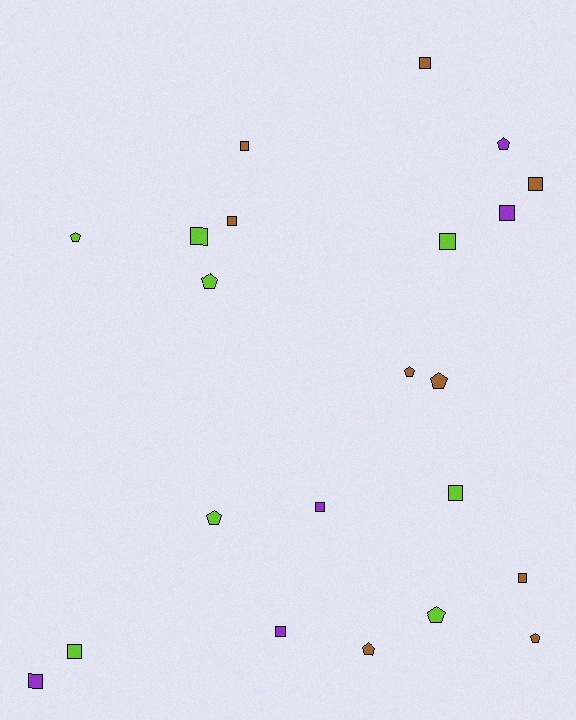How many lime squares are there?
There are 4 lime squares.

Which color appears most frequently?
Brown, with 9 objects.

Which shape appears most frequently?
Square, with 13 objects.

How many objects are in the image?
There are 22 objects.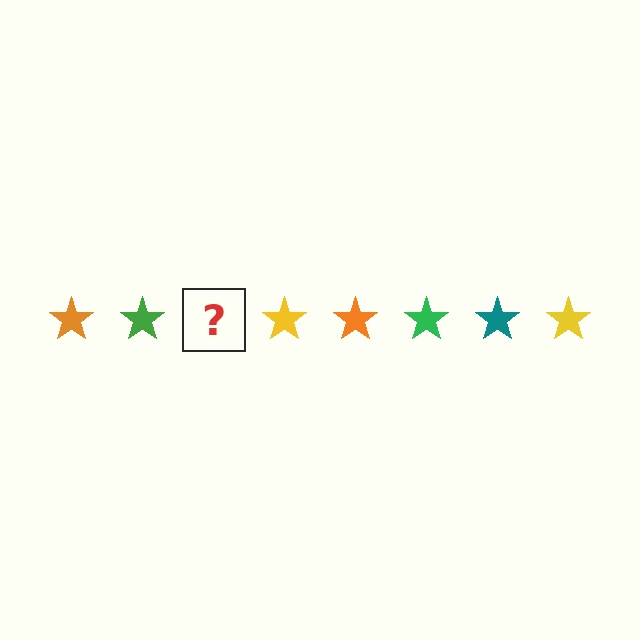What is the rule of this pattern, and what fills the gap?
The rule is that the pattern cycles through orange, green, teal, yellow stars. The gap should be filled with a teal star.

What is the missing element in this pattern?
The missing element is a teal star.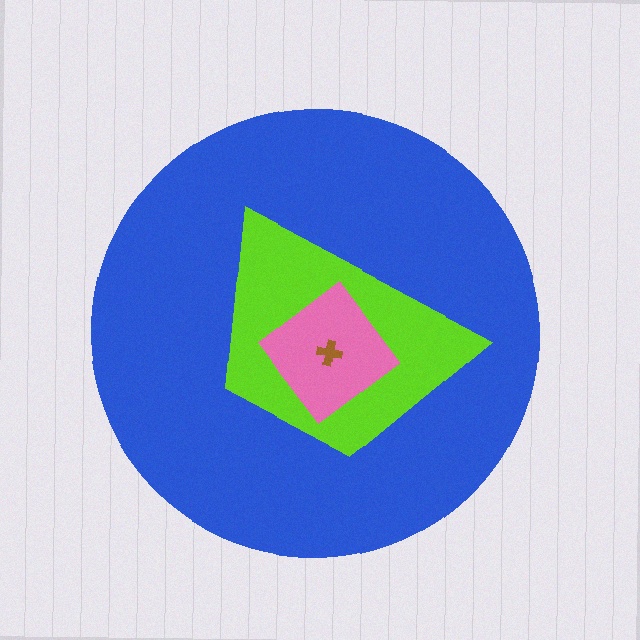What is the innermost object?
The brown cross.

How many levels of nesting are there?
4.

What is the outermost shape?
The blue circle.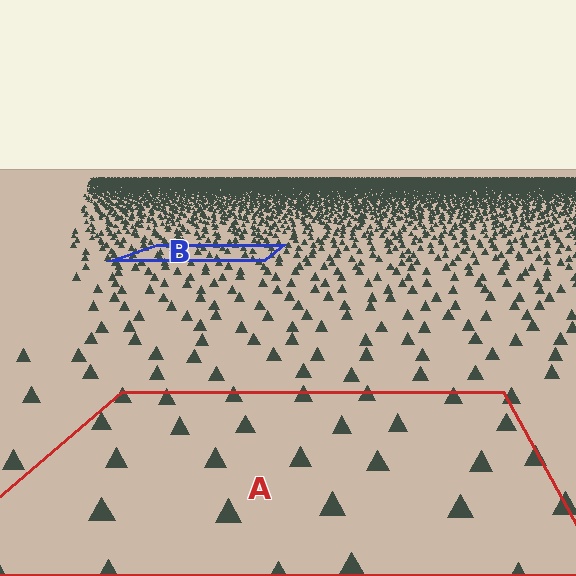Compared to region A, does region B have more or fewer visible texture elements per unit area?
Region B has more texture elements per unit area — they are packed more densely because it is farther away.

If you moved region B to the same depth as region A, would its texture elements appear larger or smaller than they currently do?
They would appear larger. At a closer depth, the same texture elements are projected at a bigger on-screen size.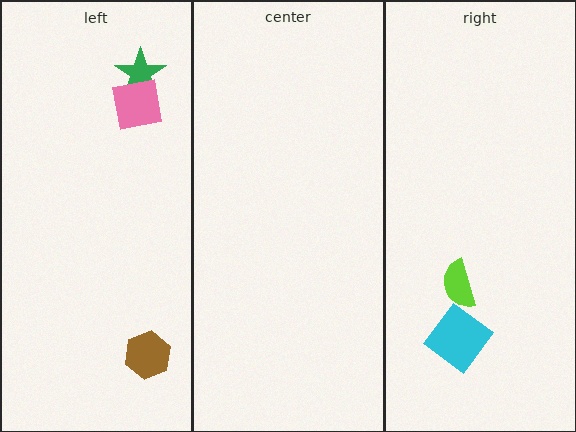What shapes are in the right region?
The lime semicircle, the cyan diamond.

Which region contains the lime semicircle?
The right region.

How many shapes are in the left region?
3.